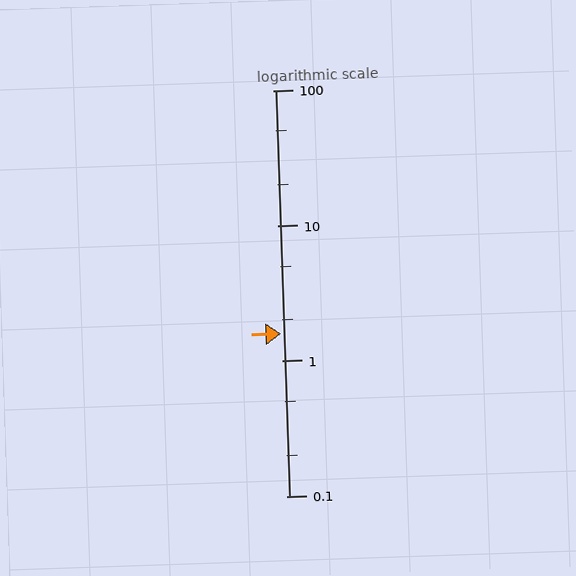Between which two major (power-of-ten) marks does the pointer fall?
The pointer is between 1 and 10.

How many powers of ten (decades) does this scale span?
The scale spans 3 decades, from 0.1 to 100.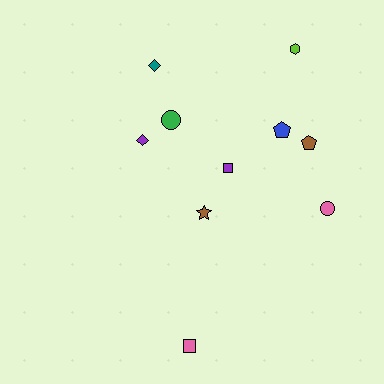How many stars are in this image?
There is 1 star.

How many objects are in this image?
There are 10 objects.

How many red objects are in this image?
There are no red objects.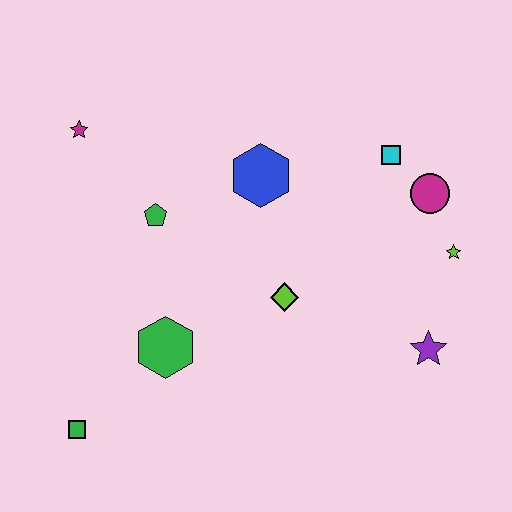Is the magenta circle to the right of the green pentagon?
Yes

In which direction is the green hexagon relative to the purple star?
The green hexagon is to the left of the purple star.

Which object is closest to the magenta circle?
The cyan square is closest to the magenta circle.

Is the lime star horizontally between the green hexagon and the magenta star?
No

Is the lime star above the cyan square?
No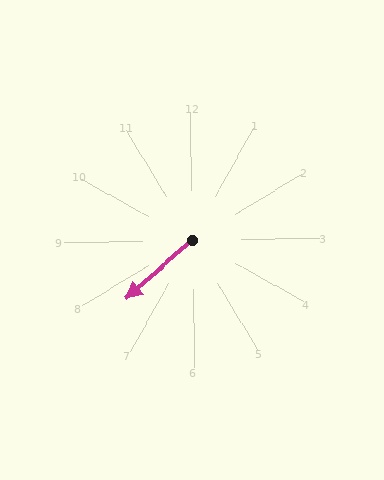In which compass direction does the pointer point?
Southwest.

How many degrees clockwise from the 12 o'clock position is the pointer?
Approximately 230 degrees.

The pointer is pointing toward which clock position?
Roughly 8 o'clock.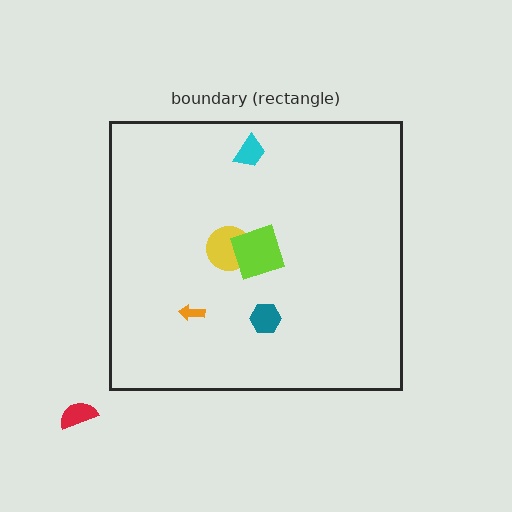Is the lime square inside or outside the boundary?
Inside.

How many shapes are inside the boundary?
5 inside, 1 outside.